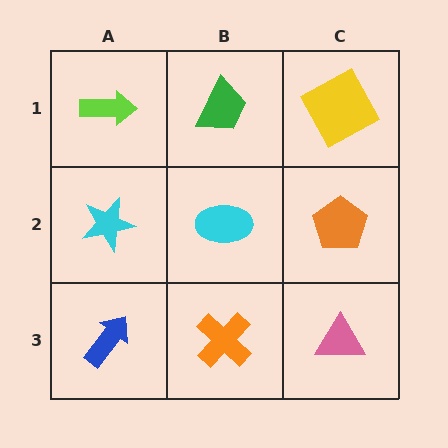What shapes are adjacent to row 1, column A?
A cyan star (row 2, column A), a green trapezoid (row 1, column B).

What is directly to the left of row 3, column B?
A blue arrow.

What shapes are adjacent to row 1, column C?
An orange pentagon (row 2, column C), a green trapezoid (row 1, column B).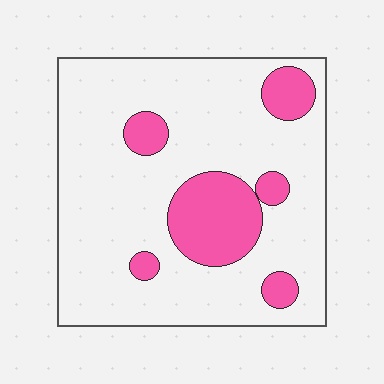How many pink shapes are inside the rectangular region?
6.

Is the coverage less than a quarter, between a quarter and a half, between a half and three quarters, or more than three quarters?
Less than a quarter.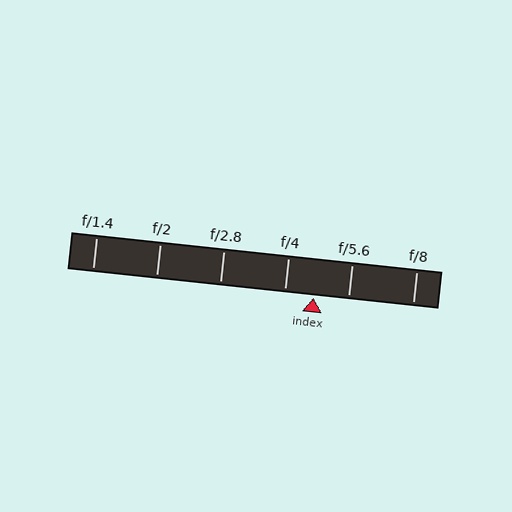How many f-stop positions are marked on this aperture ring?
There are 6 f-stop positions marked.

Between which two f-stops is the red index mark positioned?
The index mark is between f/4 and f/5.6.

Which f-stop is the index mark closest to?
The index mark is closest to f/4.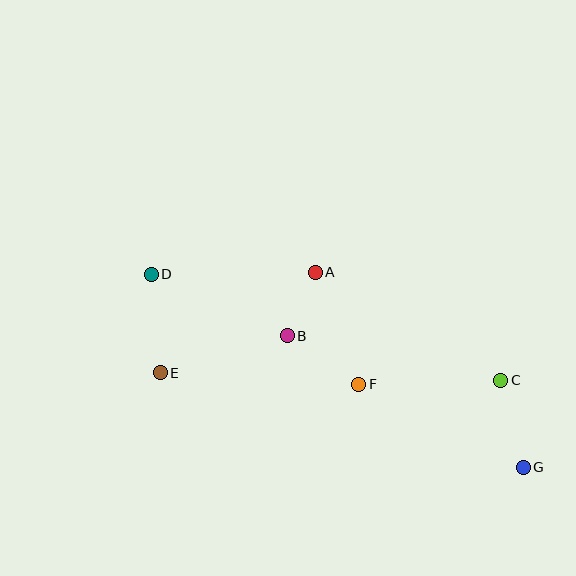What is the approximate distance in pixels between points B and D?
The distance between B and D is approximately 149 pixels.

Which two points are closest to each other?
Points A and B are closest to each other.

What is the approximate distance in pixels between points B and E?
The distance between B and E is approximately 132 pixels.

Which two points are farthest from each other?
Points D and G are farthest from each other.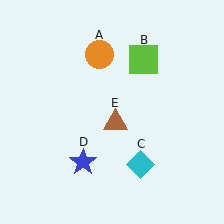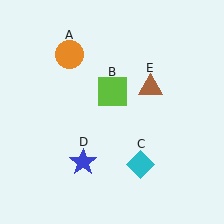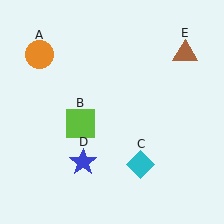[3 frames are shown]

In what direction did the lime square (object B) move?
The lime square (object B) moved down and to the left.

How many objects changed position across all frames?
3 objects changed position: orange circle (object A), lime square (object B), brown triangle (object E).